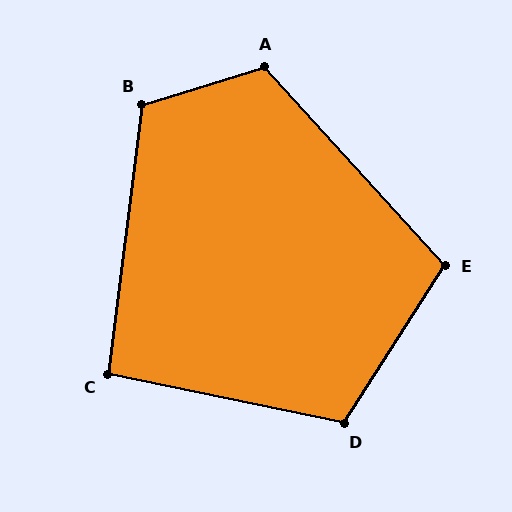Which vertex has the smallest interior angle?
C, at approximately 95 degrees.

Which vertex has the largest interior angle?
A, at approximately 115 degrees.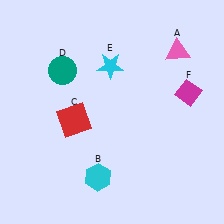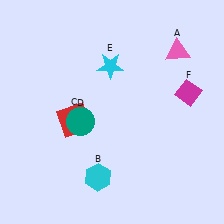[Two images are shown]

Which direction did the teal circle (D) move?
The teal circle (D) moved down.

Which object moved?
The teal circle (D) moved down.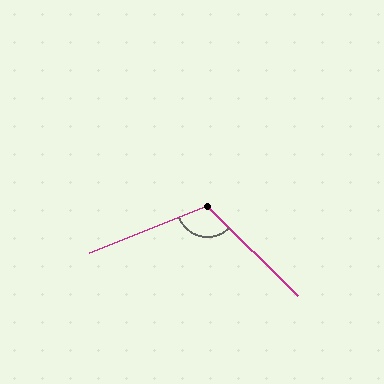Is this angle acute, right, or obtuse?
It is obtuse.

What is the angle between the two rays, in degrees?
Approximately 113 degrees.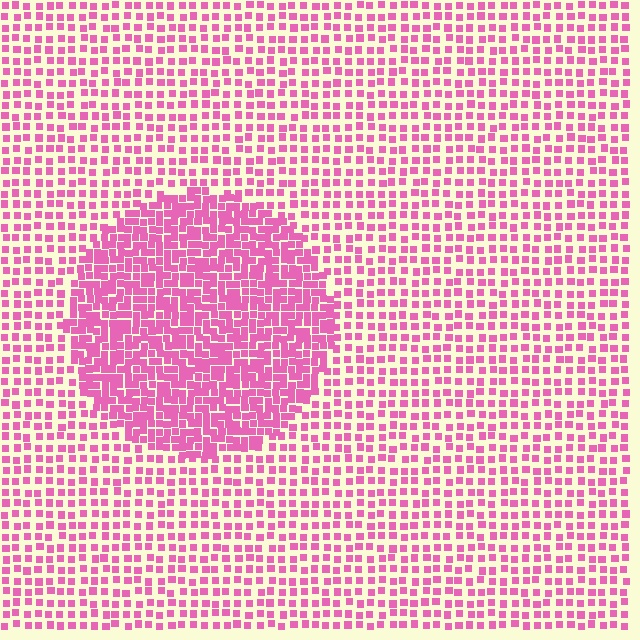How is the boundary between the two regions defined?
The boundary is defined by a change in element density (approximately 2.0x ratio). All elements are the same color, size, and shape.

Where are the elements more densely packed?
The elements are more densely packed inside the circle boundary.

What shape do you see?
I see a circle.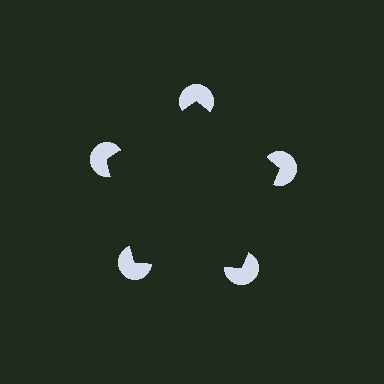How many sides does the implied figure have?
5 sides.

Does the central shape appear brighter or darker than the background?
It typically appears slightly darker than the background, even though no actual brightness change is drawn.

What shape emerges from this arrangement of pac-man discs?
An illusory pentagon — its edges are inferred from the aligned wedge cuts in the pac-man discs, not physically drawn.